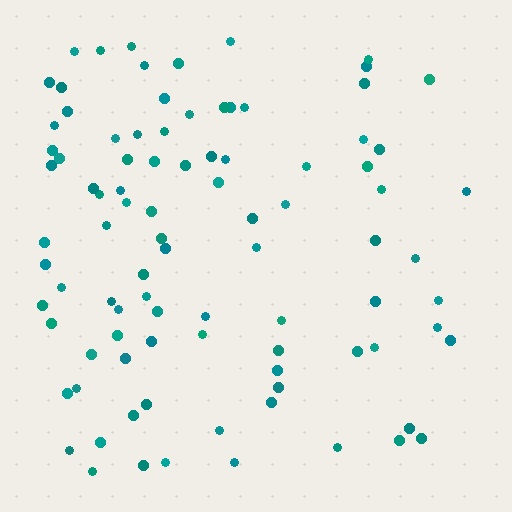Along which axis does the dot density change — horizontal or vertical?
Horizontal.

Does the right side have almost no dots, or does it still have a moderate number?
Still a moderate number, just noticeably fewer than the left.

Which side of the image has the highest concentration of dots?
The left.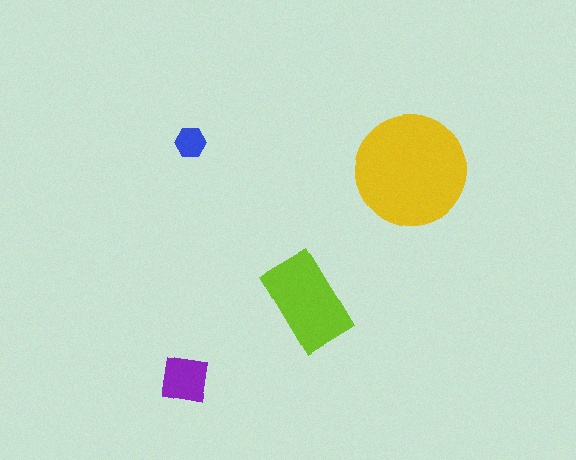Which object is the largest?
The yellow circle.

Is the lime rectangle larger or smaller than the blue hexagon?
Larger.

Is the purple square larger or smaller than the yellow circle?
Smaller.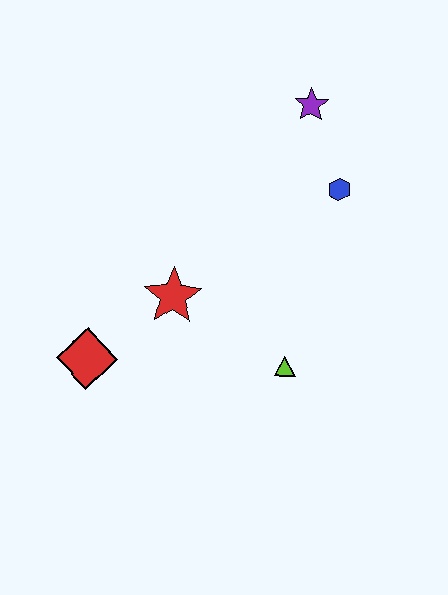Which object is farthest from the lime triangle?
The purple star is farthest from the lime triangle.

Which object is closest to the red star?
The red diamond is closest to the red star.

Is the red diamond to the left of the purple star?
Yes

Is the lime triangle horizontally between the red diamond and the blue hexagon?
Yes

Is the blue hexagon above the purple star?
No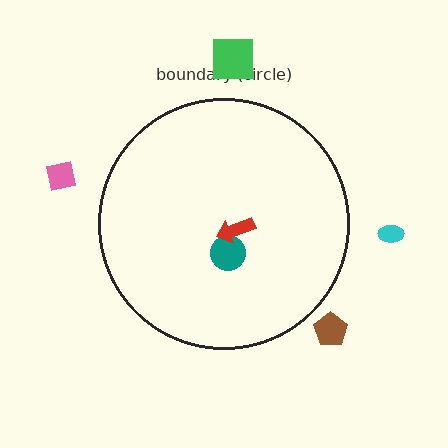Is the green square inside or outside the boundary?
Outside.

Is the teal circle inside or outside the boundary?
Inside.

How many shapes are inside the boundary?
2 inside, 4 outside.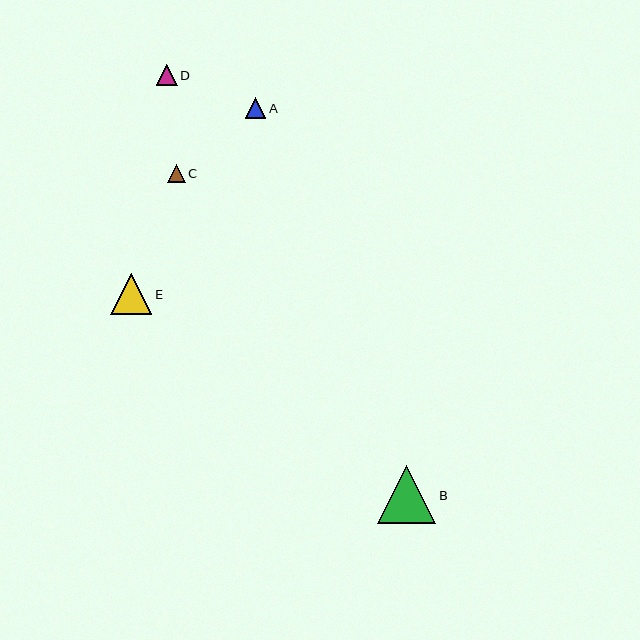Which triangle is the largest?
Triangle B is the largest with a size of approximately 59 pixels.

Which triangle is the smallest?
Triangle C is the smallest with a size of approximately 18 pixels.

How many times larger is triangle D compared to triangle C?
Triangle D is approximately 1.2 times the size of triangle C.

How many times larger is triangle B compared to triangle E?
Triangle B is approximately 1.4 times the size of triangle E.